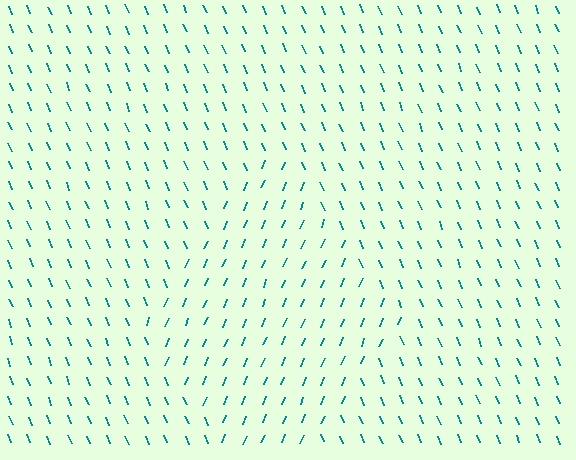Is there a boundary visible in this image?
Yes, there is a texture boundary formed by a change in line orientation.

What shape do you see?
I see a diamond.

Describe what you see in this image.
The image is filled with small teal line segments. A diamond region in the image has lines oriented differently from the surrounding lines, creating a visible texture boundary.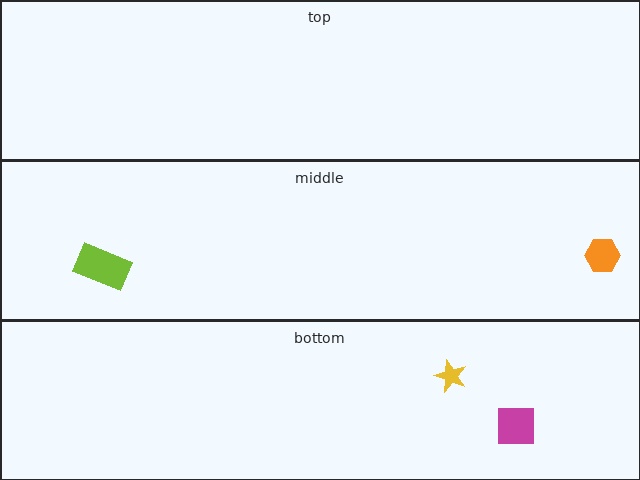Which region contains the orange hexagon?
The middle region.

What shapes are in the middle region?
The lime rectangle, the orange hexagon.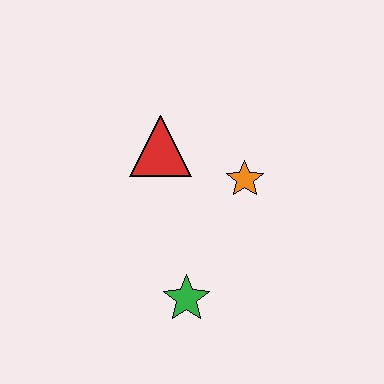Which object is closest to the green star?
The orange star is closest to the green star.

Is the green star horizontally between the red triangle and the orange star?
Yes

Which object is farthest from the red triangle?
The green star is farthest from the red triangle.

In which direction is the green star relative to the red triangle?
The green star is below the red triangle.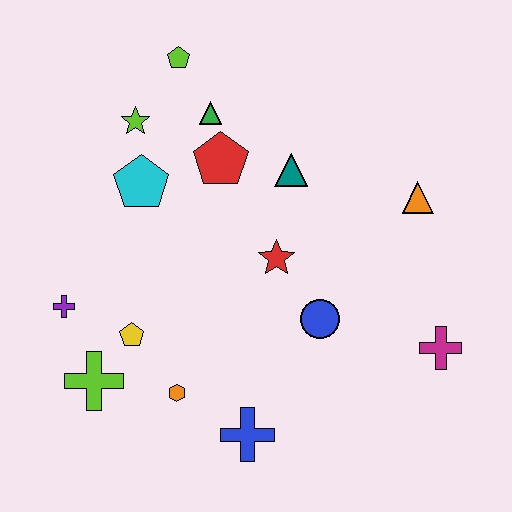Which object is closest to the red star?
The blue circle is closest to the red star.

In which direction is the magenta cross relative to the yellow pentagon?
The magenta cross is to the right of the yellow pentagon.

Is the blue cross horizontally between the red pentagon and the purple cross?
No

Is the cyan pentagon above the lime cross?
Yes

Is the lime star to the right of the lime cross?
Yes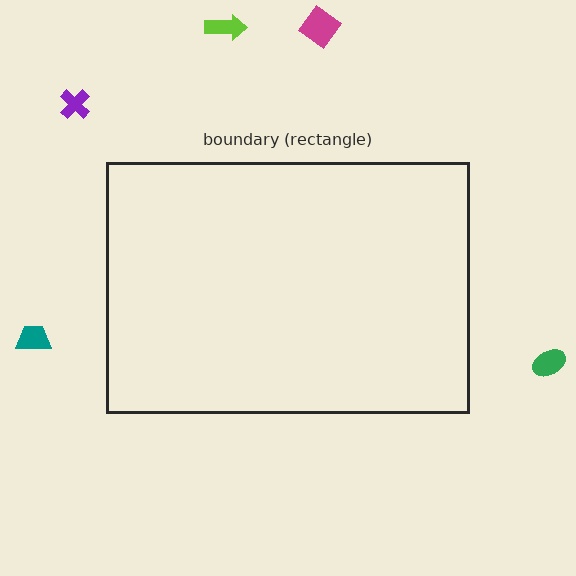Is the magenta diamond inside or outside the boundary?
Outside.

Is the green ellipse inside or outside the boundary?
Outside.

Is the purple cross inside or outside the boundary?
Outside.